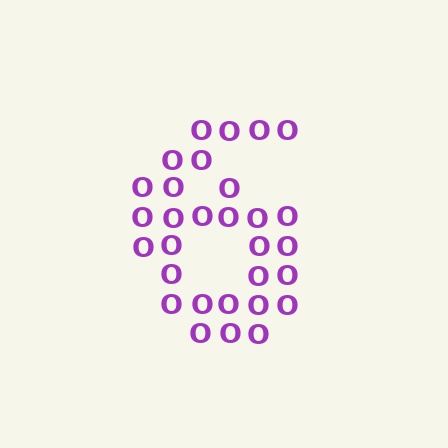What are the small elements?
The small elements are letter O's.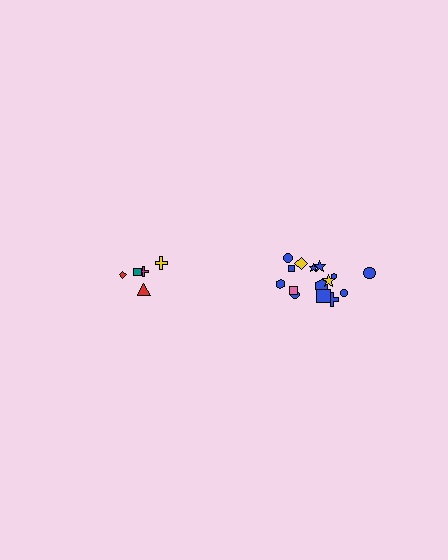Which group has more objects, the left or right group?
The right group.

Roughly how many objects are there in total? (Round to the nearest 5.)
Roughly 20 objects in total.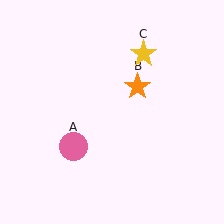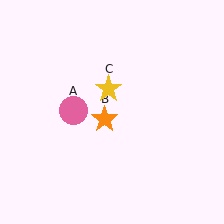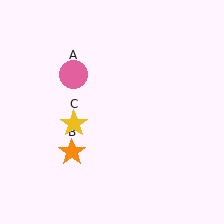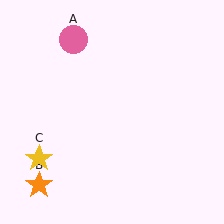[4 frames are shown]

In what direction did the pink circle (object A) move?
The pink circle (object A) moved up.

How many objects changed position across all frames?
3 objects changed position: pink circle (object A), orange star (object B), yellow star (object C).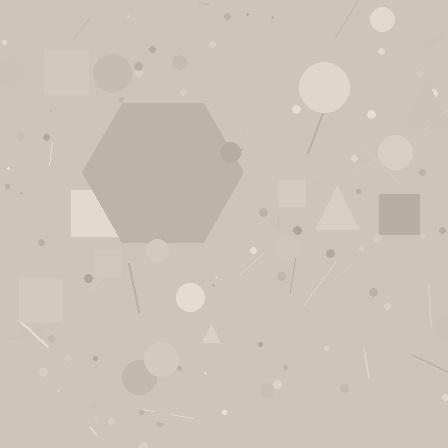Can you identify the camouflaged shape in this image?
The camouflaged shape is a hexagon.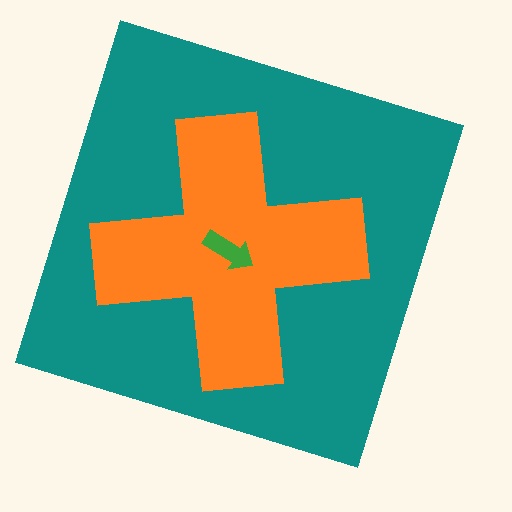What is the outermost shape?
The teal square.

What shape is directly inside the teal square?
The orange cross.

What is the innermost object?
The green arrow.